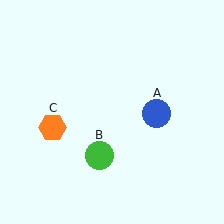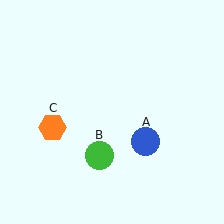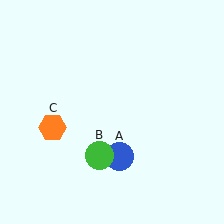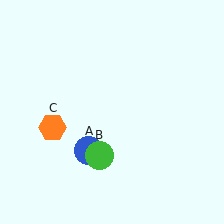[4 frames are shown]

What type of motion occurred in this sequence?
The blue circle (object A) rotated clockwise around the center of the scene.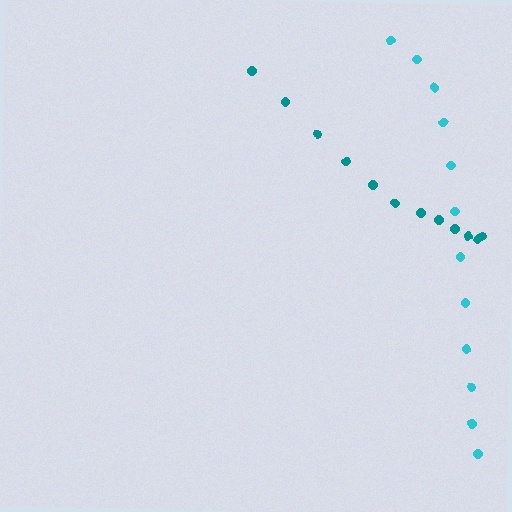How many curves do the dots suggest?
There are 2 distinct paths.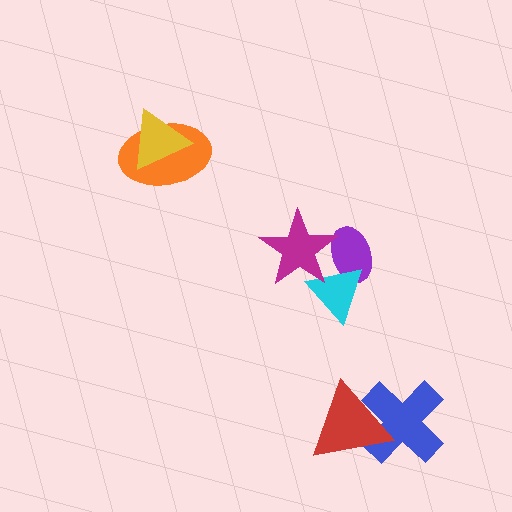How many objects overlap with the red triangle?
1 object overlaps with the red triangle.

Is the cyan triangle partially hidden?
Yes, it is partially covered by another shape.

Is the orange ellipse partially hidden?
Yes, it is partially covered by another shape.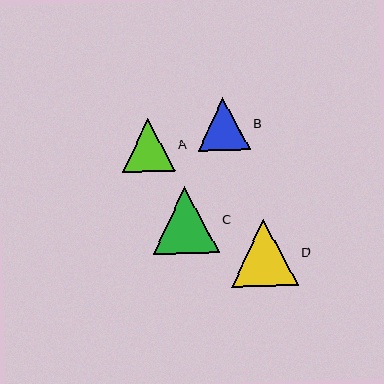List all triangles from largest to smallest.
From largest to smallest: D, C, A, B.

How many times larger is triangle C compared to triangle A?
Triangle C is approximately 1.3 times the size of triangle A.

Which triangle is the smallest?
Triangle B is the smallest with a size of approximately 53 pixels.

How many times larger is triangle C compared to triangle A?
Triangle C is approximately 1.3 times the size of triangle A.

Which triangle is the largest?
Triangle D is the largest with a size of approximately 67 pixels.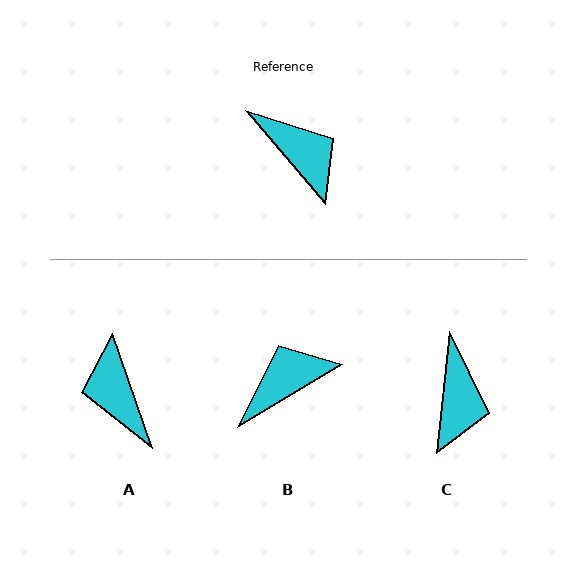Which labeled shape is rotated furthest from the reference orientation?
A, about 159 degrees away.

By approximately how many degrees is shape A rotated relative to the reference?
Approximately 159 degrees counter-clockwise.